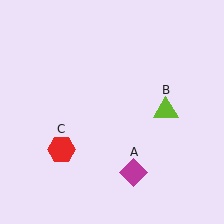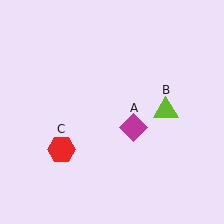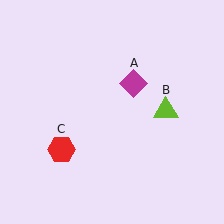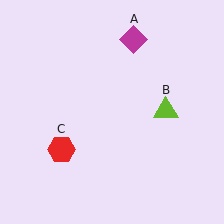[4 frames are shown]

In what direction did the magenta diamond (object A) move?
The magenta diamond (object A) moved up.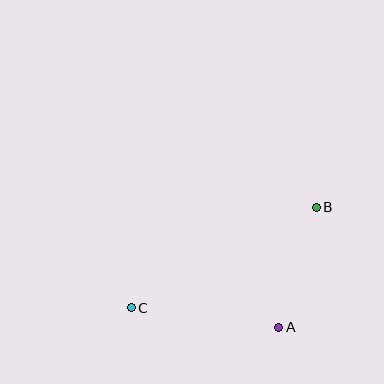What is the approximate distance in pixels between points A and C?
The distance between A and C is approximately 149 pixels.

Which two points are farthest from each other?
Points B and C are farthest from each other.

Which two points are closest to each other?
Points A and B are closest to each other.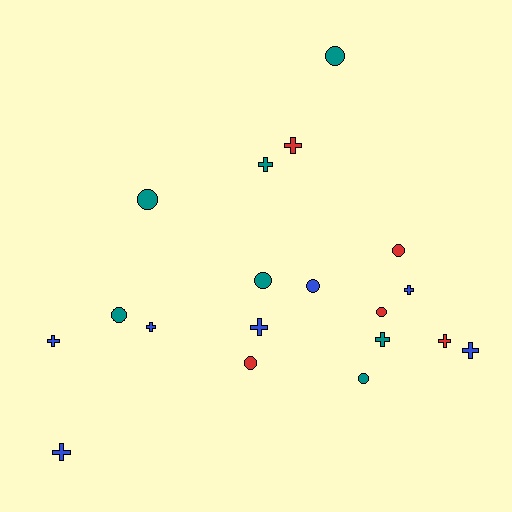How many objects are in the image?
There are 19 objects.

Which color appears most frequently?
Blue, with 7 objects.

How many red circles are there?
There are 3 red circles.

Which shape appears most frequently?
Cross, with 10 objects.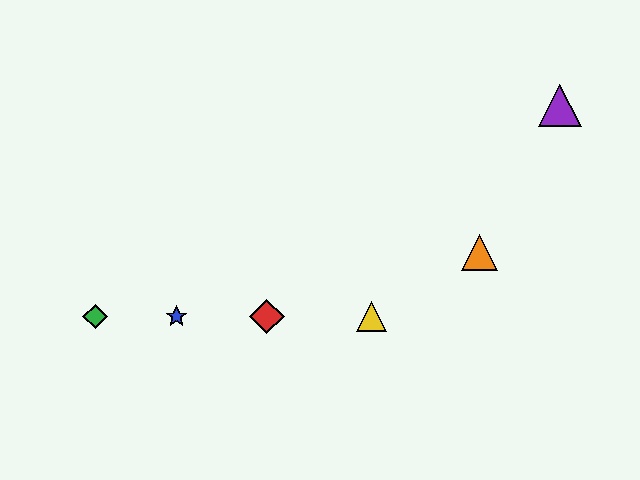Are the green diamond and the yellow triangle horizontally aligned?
Yes, both are at y≈316.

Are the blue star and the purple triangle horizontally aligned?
No, the blue star is at y≈316 and the purple triangle is at y≈105.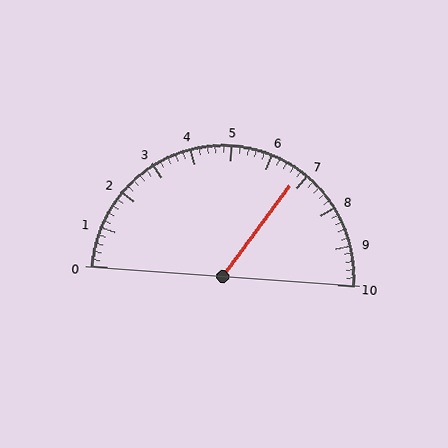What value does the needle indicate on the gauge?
The needle indicates approximately 6.8.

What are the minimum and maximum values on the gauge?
The gauge ranges from 0 to 10.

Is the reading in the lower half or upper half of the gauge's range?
The reading is in the upper half of the range (0 to 10).